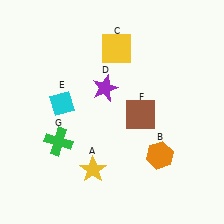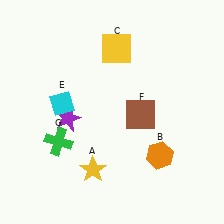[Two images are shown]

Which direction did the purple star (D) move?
The purple star (D) moved left.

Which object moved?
The purple star (D) moved left.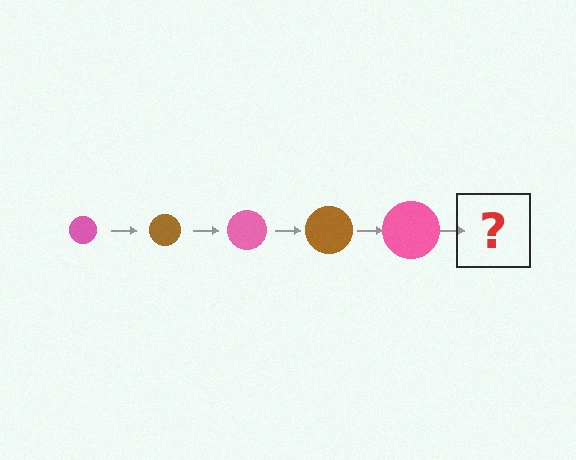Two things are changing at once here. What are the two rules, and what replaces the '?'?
The two rules are that the circle grows larger each step and the color cycles through pink and brown. The '?' should be a brown circle, larger than the previous one.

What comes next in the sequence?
The next element should be a brown circle, larger than the previous one.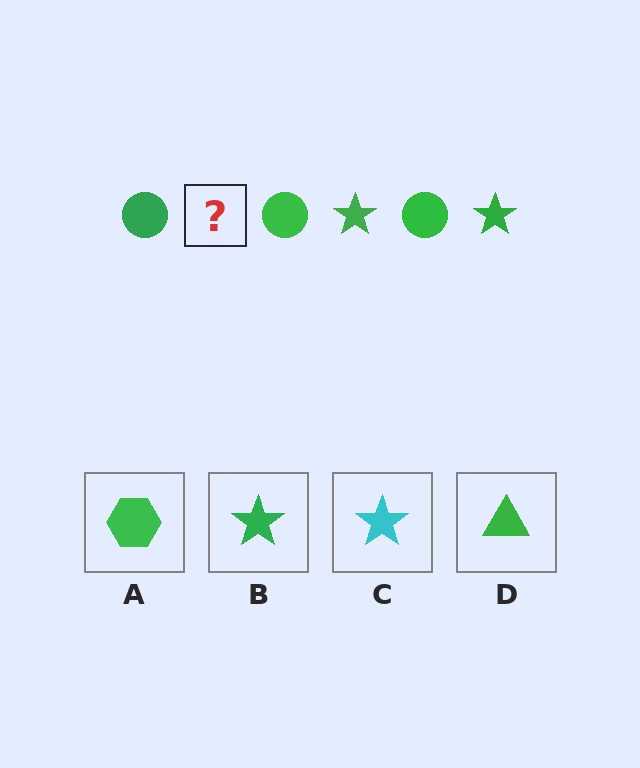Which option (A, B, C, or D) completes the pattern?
B.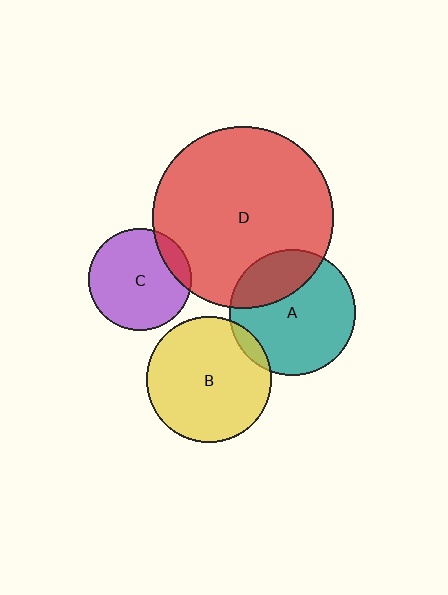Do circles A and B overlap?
Yes.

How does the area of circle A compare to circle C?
Approximately 1.5 times.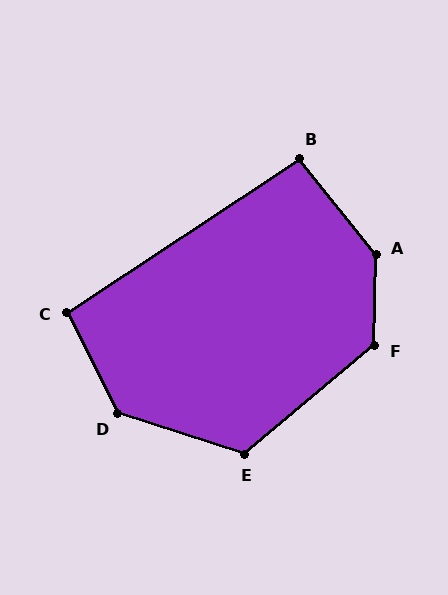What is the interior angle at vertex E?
Approximately 123 degrees (obtuse).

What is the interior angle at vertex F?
Approximately 131 degrees (obtuse).